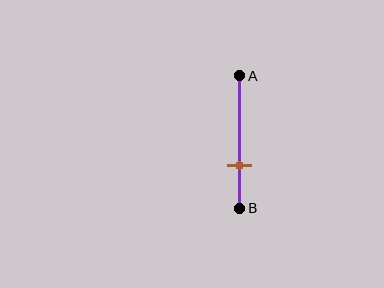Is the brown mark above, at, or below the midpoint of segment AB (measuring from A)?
The brown mark is below the midpoint of segment AB.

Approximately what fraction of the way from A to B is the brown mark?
The brown mark is approximately 70% of the way from A to B.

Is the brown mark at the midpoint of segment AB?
No, the mark is at about 70% from A, not at the 50% midpoint.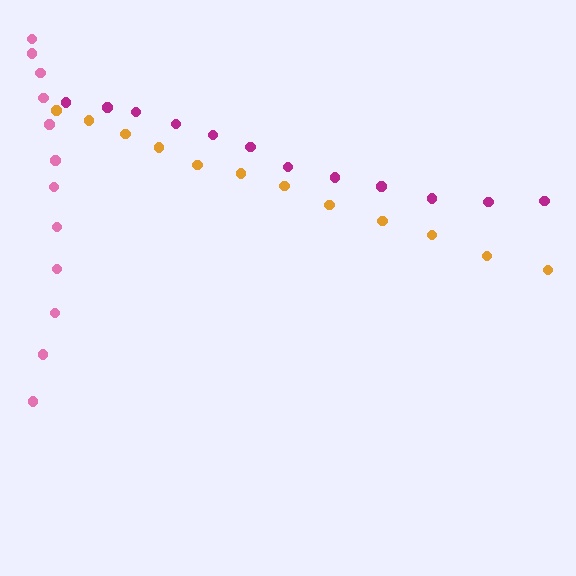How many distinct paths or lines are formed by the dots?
There are 3 distinct paths.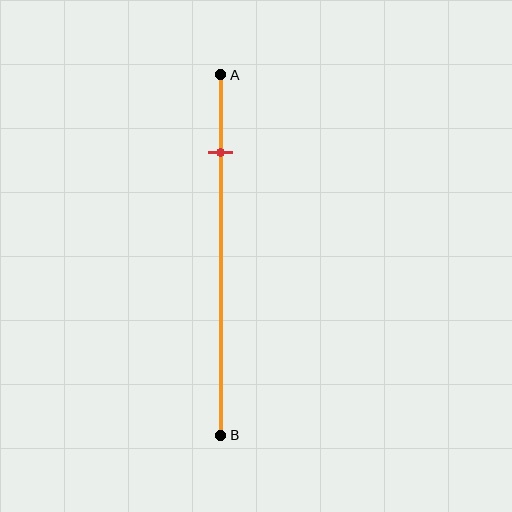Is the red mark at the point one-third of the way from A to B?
No, the mark is at about 20% from A, not at the 33% one-third point.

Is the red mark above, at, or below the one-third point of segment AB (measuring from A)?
The red mark is above the one-third point of segment AB.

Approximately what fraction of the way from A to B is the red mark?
The red mark is approximately 20% of the way from A to B.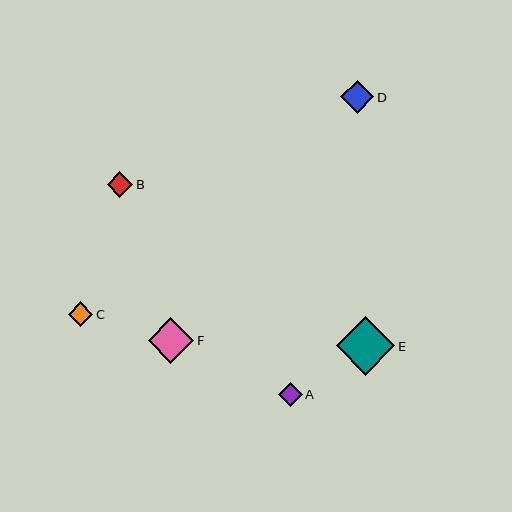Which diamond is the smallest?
Diamond A is the smallest with a size of approximately 24 pixels.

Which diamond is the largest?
Diamond E is the largest with a size of approximately 58 pixels.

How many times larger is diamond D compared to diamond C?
Diamond D is approximately 1.3 times the size of diamond C.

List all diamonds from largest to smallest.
From largest to smallest: E, F, D, B, C, A.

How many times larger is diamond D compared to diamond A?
Diamond D is approximately 1.4 times the size of diamond A.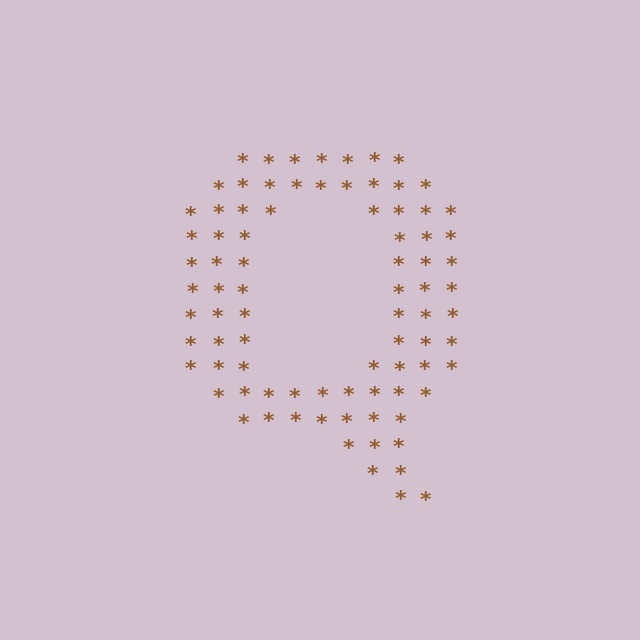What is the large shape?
The large shape is the letter Q.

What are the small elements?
The small elements are asterisks.